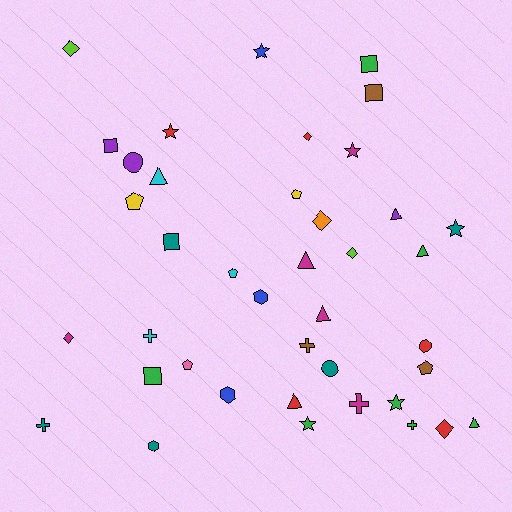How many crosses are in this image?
There are 5 crosses.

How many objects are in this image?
There are 40 objects.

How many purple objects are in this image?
There are 3 purple objects.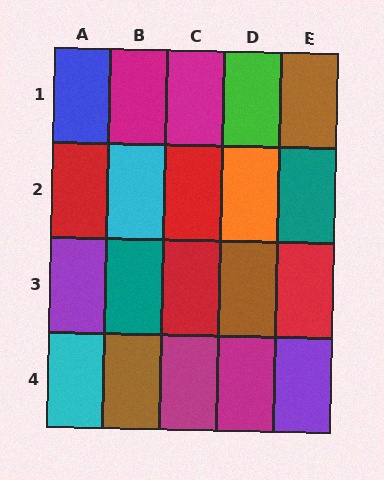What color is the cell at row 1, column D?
Green.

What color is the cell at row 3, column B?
Teal.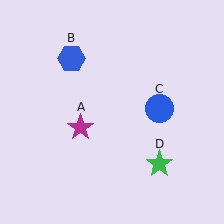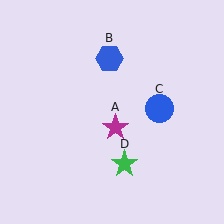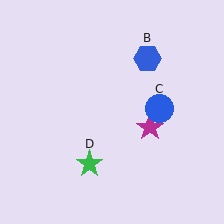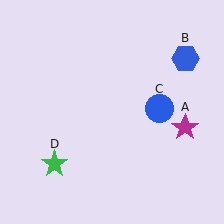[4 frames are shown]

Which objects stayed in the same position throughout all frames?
Blue circle (object C) remained stationary.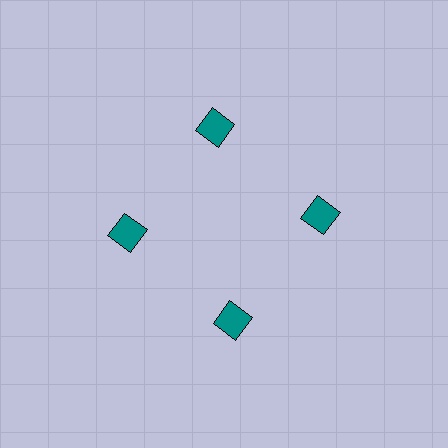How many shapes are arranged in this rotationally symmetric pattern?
There are 4 shapes, arranged in 4 groups of 1.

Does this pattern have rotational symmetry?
Yes, this pattern has 4-fold rotational symmetry. It looks the same after rotating 90 degrees around the center.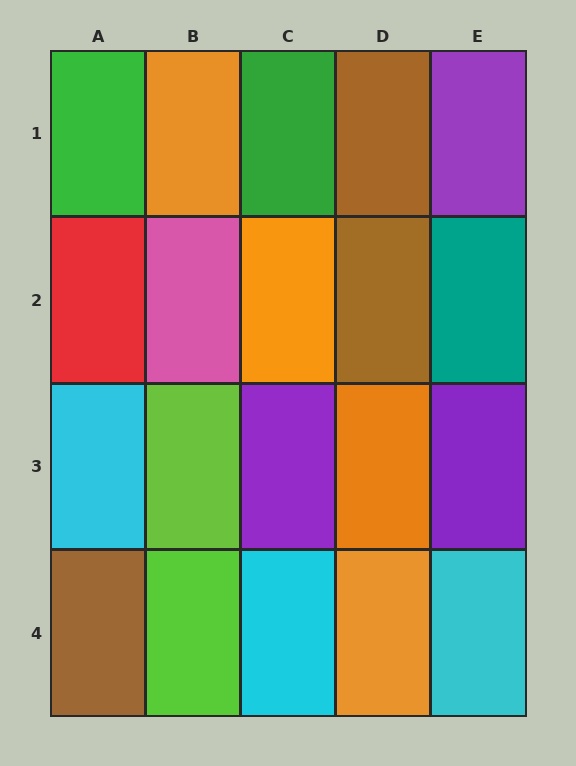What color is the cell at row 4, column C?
Cyan.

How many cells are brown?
3 cells are brown.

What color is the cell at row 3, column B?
Lime.